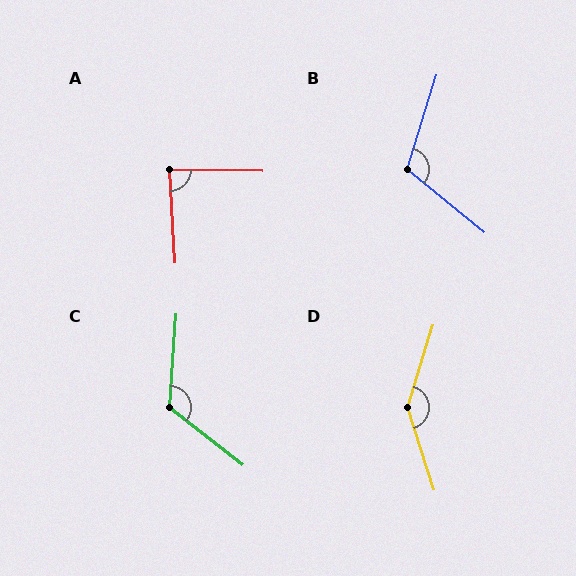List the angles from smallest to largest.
A (86°), B (112°), C (124°), D (145°).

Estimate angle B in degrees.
Approximately 112 degrees.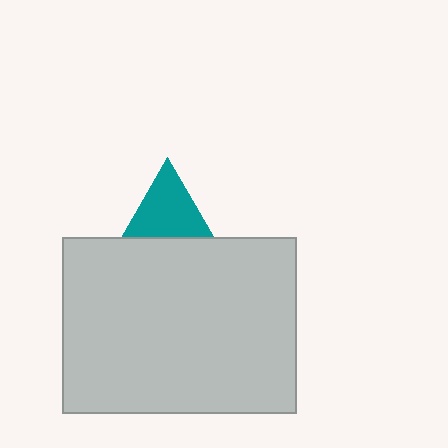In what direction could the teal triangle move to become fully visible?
The teal triangle could move up. That would shift it out from behind the light gray rectangle entirely.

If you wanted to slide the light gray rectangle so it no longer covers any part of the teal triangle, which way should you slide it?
Slide it down — that is the most direct way to separate the two shapes.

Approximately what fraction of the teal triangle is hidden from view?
Roughly 47% of the teal triangle is hidden behind the light gray rectangle.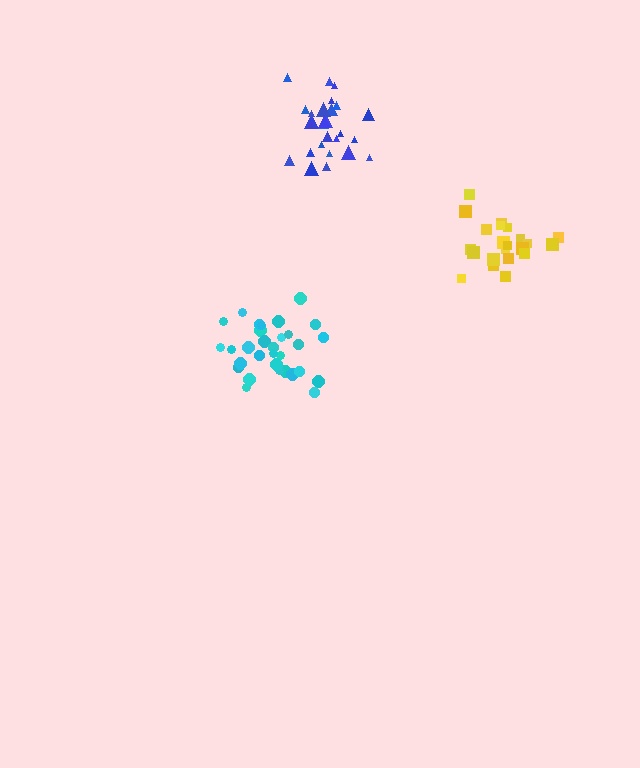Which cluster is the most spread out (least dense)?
Cyan.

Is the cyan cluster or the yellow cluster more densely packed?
Yellow.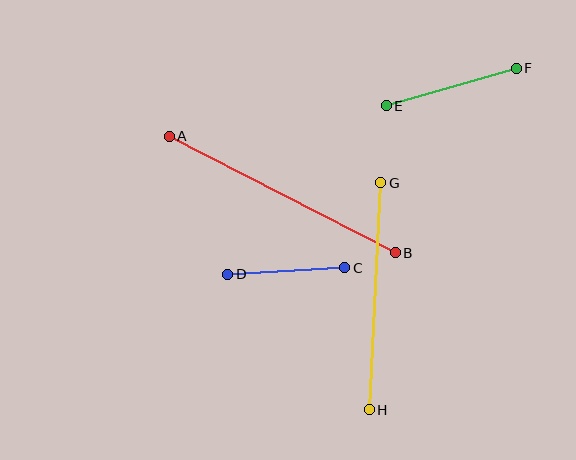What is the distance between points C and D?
The distance is approximately 117 pixels.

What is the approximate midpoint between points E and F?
The midpoint is at approximately (451, 87) pixels.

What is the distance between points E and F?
The distance is approximately 135 pixels.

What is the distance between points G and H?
The distance is approximately 227 pixels.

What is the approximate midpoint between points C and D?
The midpoint is at approximately (286, 271) pixels.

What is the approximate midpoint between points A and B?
The midpoint is at approximately (282, 194) pixels.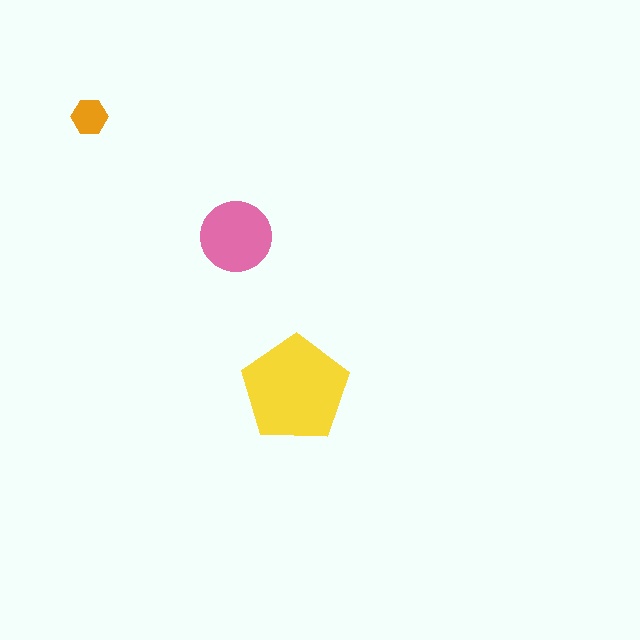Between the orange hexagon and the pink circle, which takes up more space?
The pink circle.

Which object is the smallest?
The orange hexagon.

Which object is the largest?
The yellow pentagon.